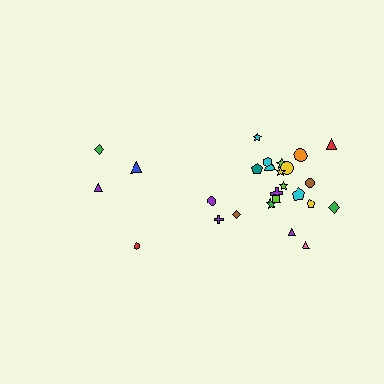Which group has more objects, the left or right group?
The right group.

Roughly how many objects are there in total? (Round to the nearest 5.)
Roughly 25 objects in total.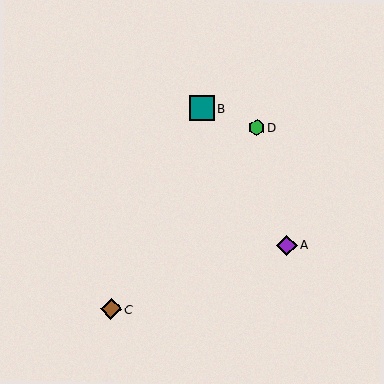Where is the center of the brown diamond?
The center of the brown diamond is at (111, 309).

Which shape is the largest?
The teal square (labeled B) is the largest.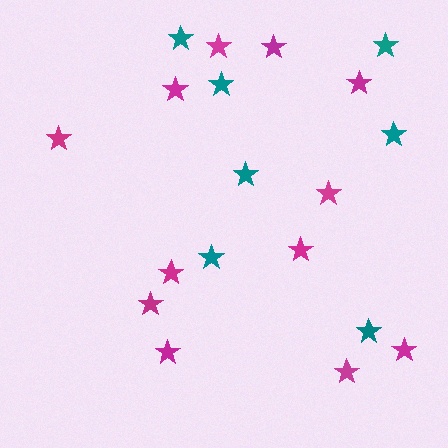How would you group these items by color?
There are 2 groups: one group of magenta stars (12) and one group of teal stars (7).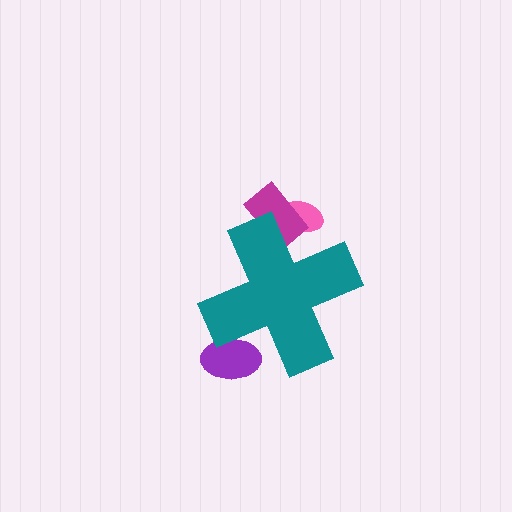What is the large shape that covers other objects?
A teal cross.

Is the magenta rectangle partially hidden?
Yes, the magenta rectangle is partially hidden behind the teal cross.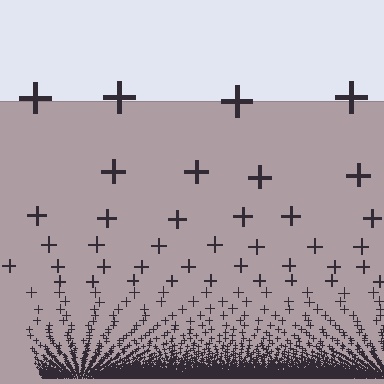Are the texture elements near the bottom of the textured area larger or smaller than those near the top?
Smaller. The gradient is inverted — elements near the bottom are smaller and denser.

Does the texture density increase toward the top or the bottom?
Density increases toward the bottom.